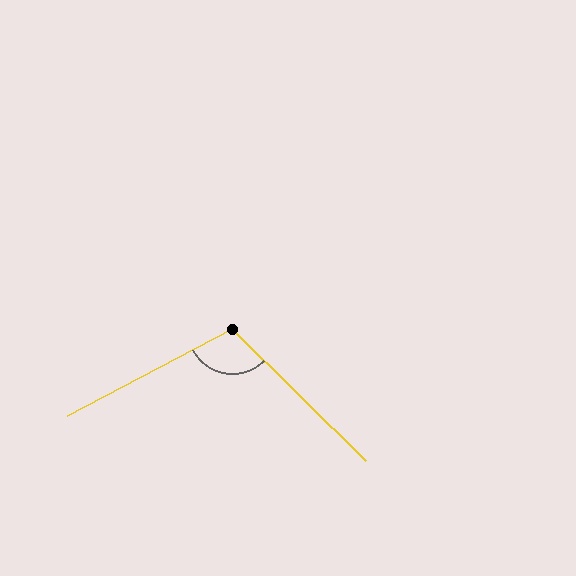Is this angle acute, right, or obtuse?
It is obtuse.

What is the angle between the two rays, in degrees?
Approximately 108 degrees.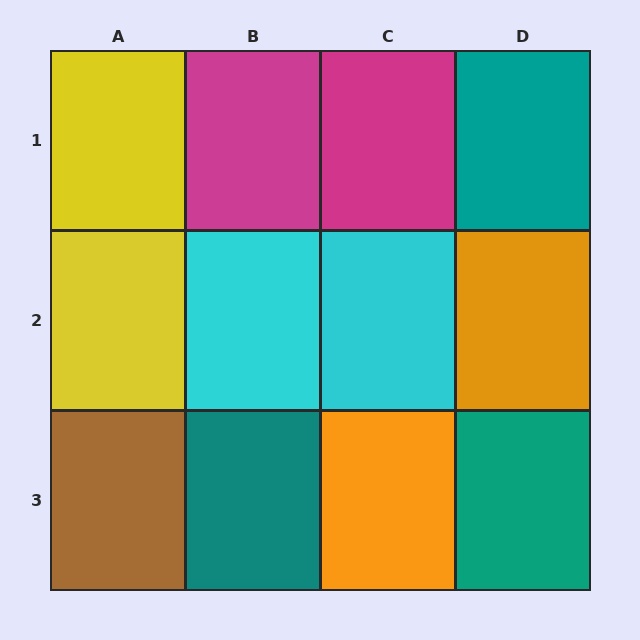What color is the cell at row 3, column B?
Teal.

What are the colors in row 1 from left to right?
Yellow, magenta, magenta, teal.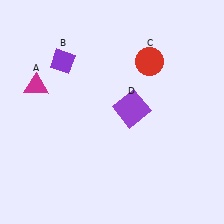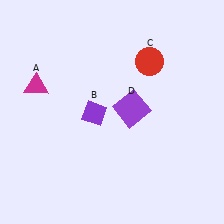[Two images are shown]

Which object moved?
The purple diamond (B) moved down.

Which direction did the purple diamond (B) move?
The purple diamond (B) moved down.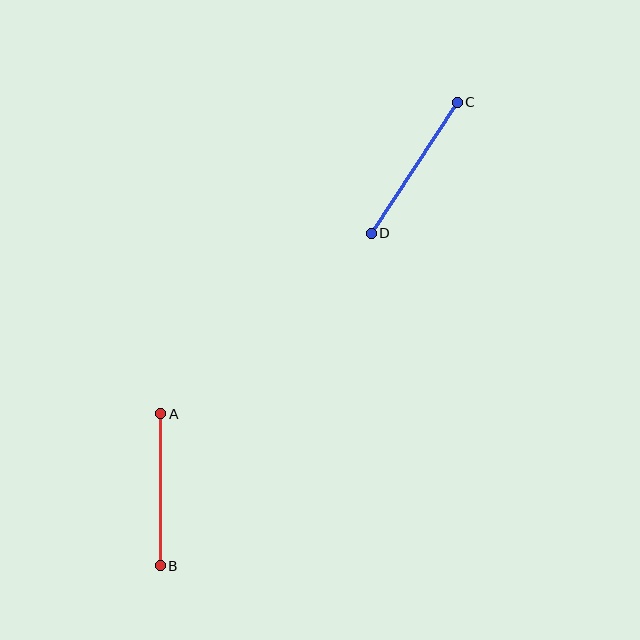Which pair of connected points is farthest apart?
Points C and D are farthest apart.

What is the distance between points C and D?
The distance is approximately 157 pixels.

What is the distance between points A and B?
The distance is approximately 152 pixels.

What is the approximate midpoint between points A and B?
The midpoint is at approximately (160, 490) pixels.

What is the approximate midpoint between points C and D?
The midpoint is at approximately (414, 168) pixels.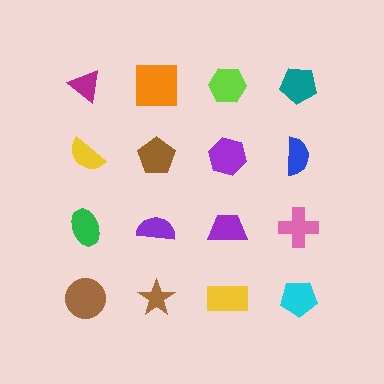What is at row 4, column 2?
A brown star.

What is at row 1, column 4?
A teal pentagon.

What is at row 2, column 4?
A blue semicircle.